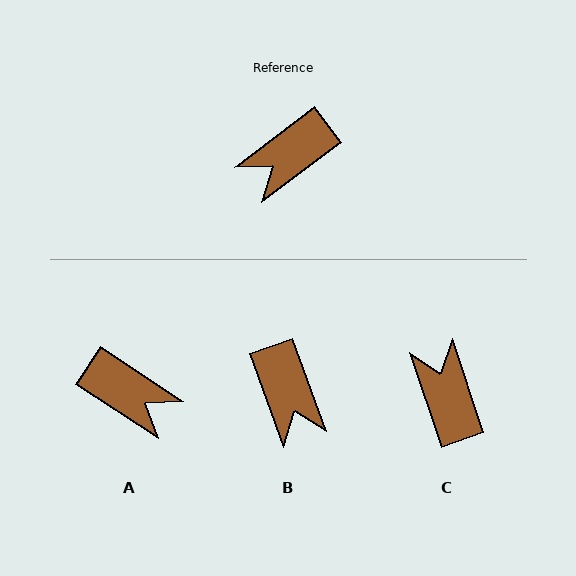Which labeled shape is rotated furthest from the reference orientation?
A, about 109 degrees away.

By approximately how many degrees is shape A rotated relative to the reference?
Approximately 109 degrees counter-clockwise.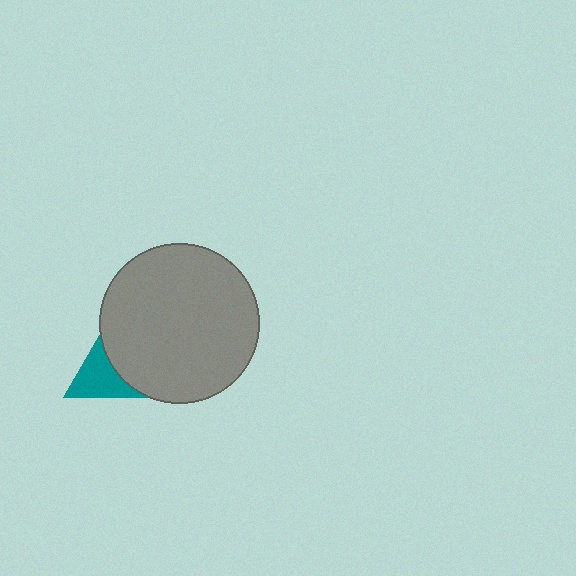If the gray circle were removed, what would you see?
You would see the complete teal triangle.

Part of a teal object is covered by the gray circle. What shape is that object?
It is a triangle.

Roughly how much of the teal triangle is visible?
About half of it is visible (roughly 55%).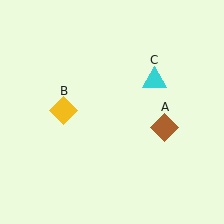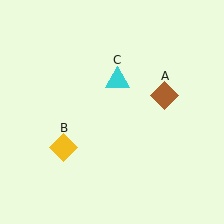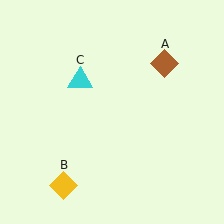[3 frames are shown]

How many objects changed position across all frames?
3 objects changed position: brown diamond (object A), yellow diamond (object B), cyan triangle (object C).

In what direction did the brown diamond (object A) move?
The brown diamond (object A) moved up.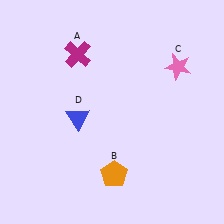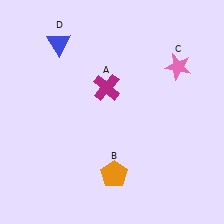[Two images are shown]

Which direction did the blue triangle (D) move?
The blue triangle (D) moved up.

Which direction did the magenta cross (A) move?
The magenta cross (A) moved down.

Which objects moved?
The objects that moved are: the magenta cross (A), the blue triangle (D).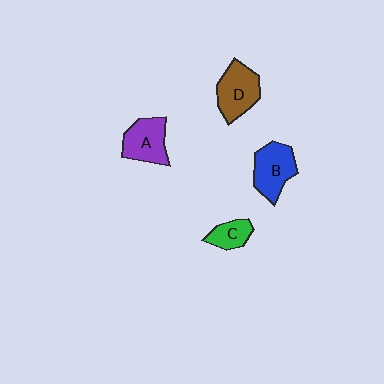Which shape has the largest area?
Shape D (brown).